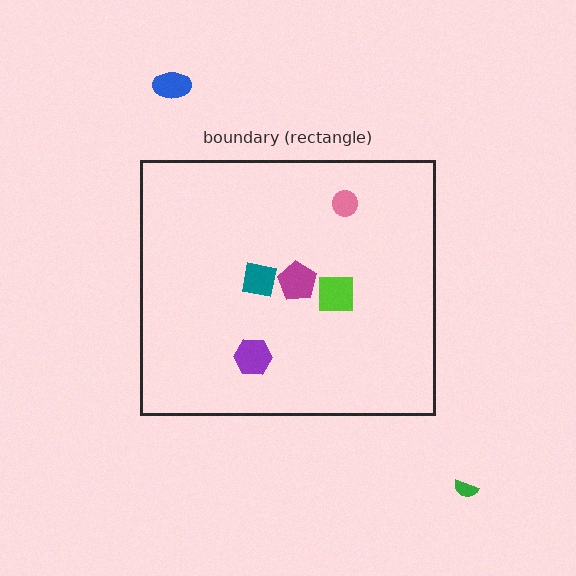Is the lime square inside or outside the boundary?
Inside.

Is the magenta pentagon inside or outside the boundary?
Inside.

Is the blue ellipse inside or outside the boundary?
Outside.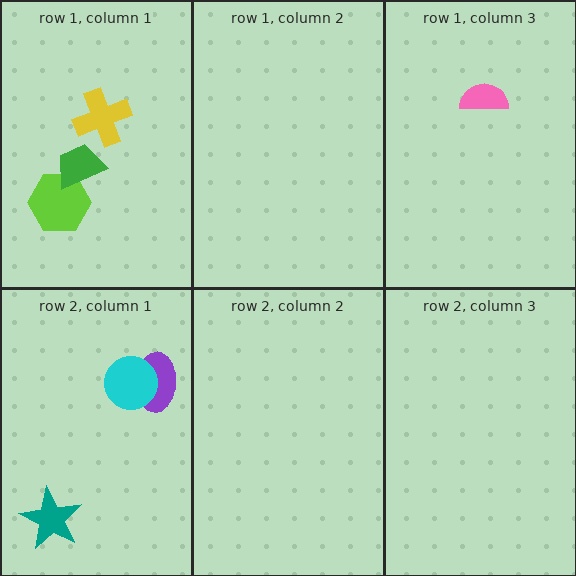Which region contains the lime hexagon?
The row 1, column 1 region.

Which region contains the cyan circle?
The row 2, column 1 region.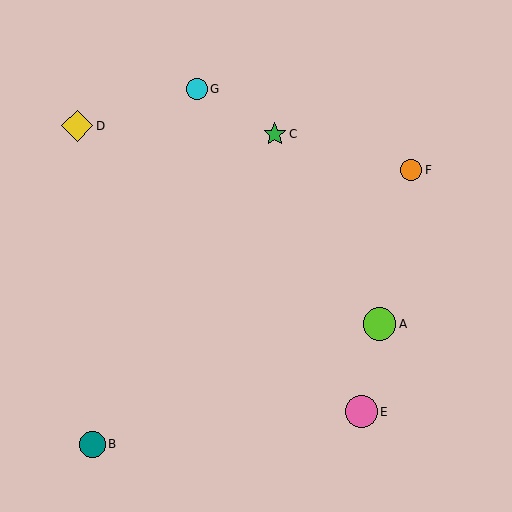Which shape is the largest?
The lime circle (labeled A) is the largest.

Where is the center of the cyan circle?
The center of the cyan circle is at (197, 89).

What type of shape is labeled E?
Shape E is a pink circle.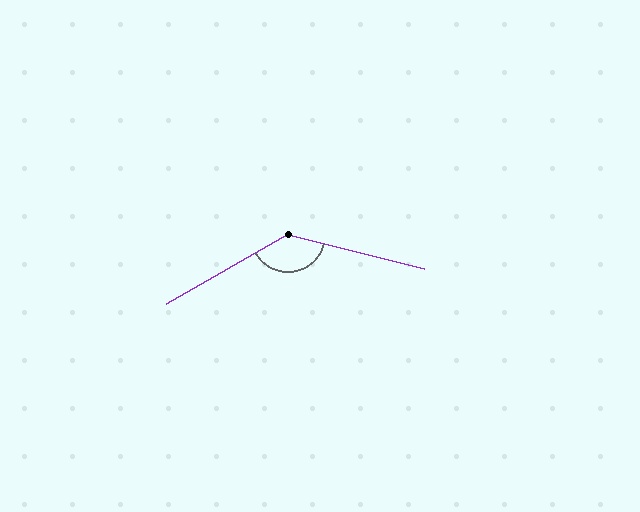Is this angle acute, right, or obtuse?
It is obtuse.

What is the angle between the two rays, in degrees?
Approximately 136 degrees.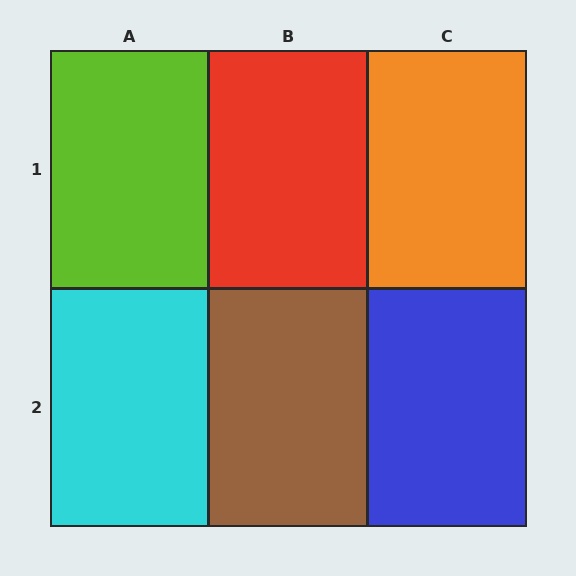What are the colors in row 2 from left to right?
Cyan, brown, blue.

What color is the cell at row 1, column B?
Red.